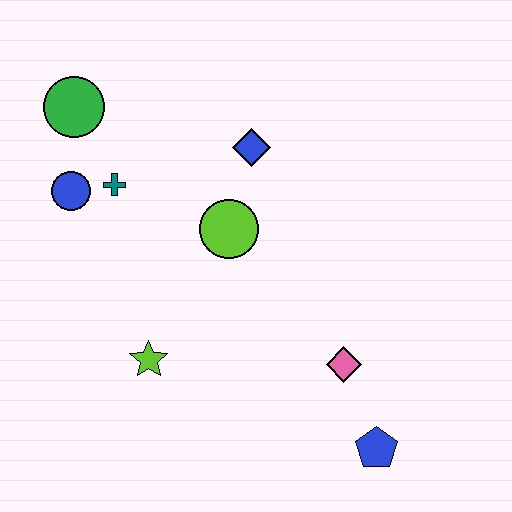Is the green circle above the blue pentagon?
Yes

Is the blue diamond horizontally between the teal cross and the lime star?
No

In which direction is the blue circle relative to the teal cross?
The blue circle is to the left of the teal cross.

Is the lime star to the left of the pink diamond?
Yes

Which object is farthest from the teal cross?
The blue pentagon is farthest from the teal cross.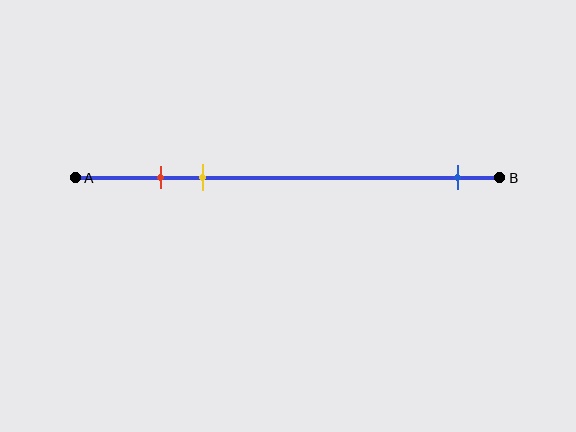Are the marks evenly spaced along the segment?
No, the marks are not evenly spaced.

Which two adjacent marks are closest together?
The red and yellow marks are the closest adjacent pair.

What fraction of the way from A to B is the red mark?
The red mark is approximately 20% (0.2) of the way from A to B.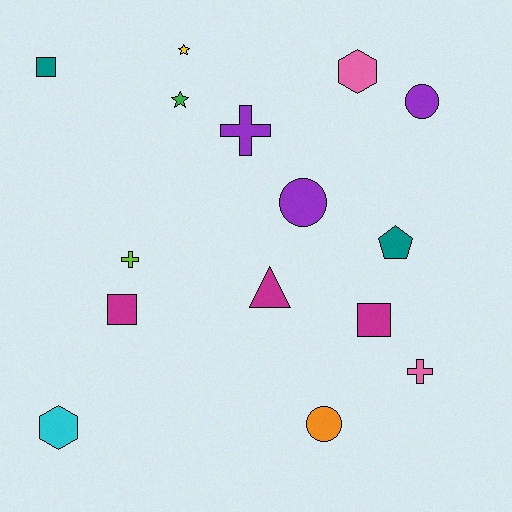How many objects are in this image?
There are 15 objects.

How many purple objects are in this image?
There are 3 purple objects.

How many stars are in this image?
There are 2 stars.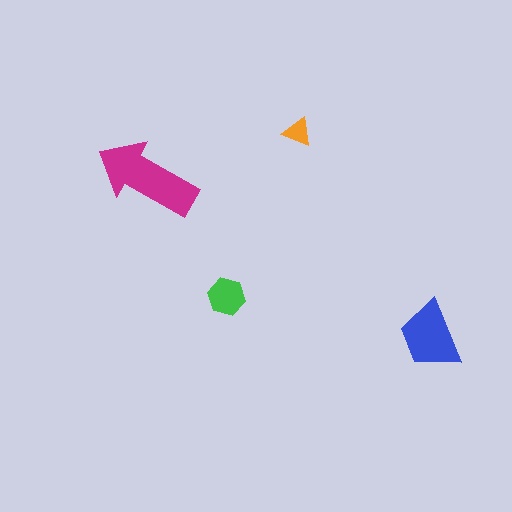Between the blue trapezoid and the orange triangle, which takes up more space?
The blue trapezoid.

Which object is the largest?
The magenta arrow.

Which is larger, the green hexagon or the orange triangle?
The green hexagon.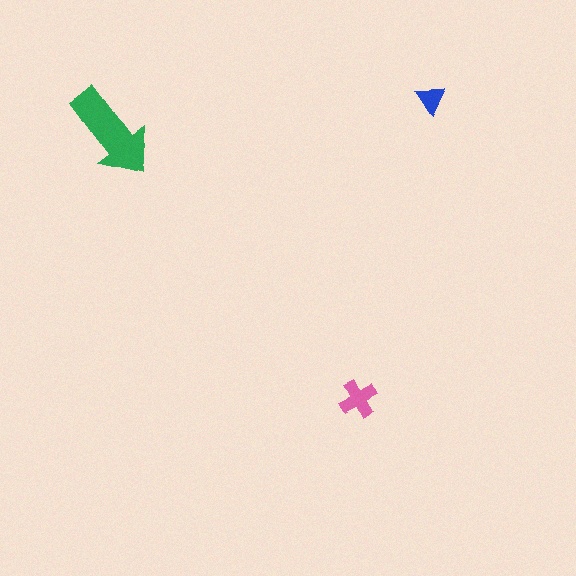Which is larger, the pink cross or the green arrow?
The green arrow.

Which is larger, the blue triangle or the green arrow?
The green arrow.